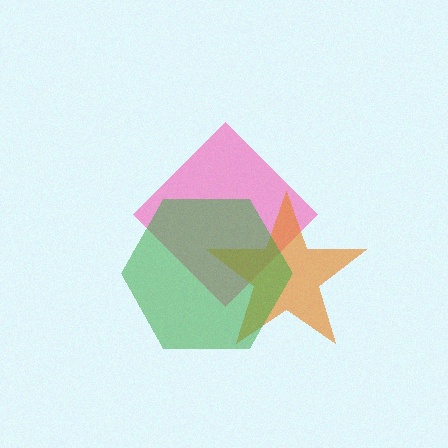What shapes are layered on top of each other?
The layered shapes are: a pink diamond, an orange star, a green hexagon.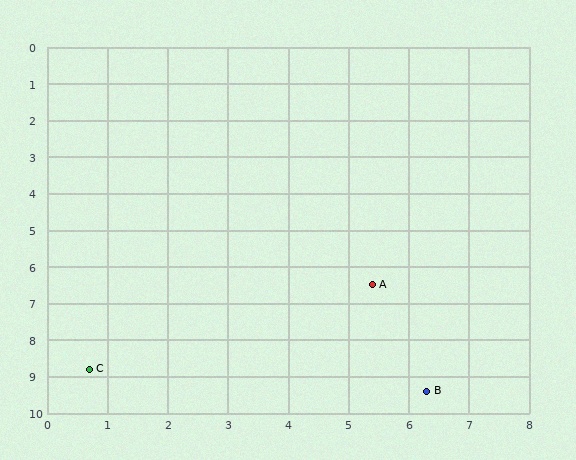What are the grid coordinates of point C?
Point C is at approximately (0.7, 8.8).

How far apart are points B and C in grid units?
Points B and C are about 5.6 grid units apart.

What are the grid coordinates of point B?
Point B is at approximately (6.3, 9.4).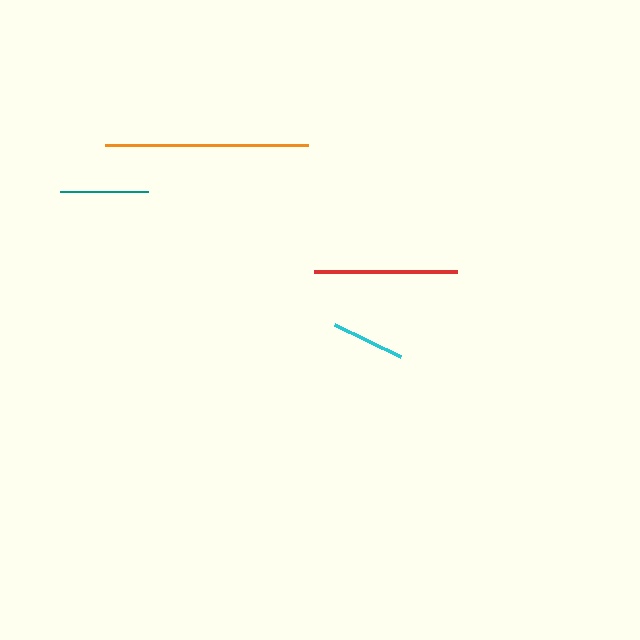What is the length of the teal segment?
The teal segment is approximately 88 pixels long.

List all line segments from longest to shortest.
From longest to shortest: orange, red, teal, cyan.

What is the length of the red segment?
The red segment is approximately 143 pixels long.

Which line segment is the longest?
The orange line is the longest at approximately 204 pixels.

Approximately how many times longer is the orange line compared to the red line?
The orange line is approximately 1.4 times the length of the red line.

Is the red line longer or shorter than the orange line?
The orange line is longer than the red line.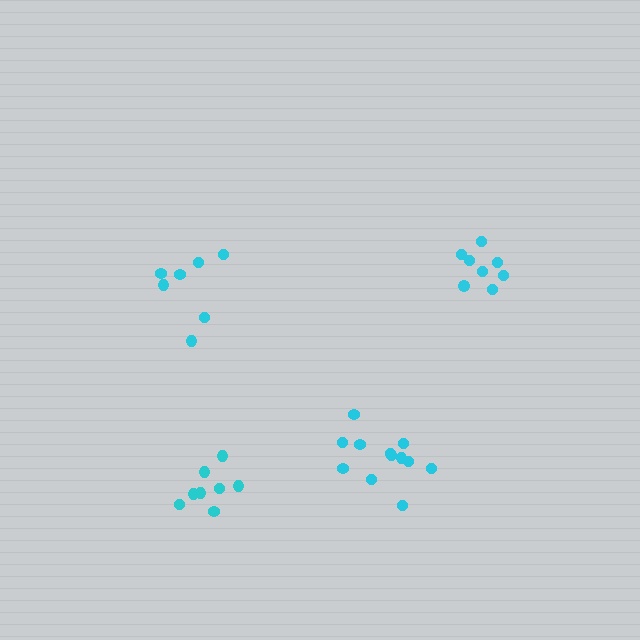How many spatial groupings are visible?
There are 4 spatial groupings.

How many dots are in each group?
Group 1: 12 dots, Group 2: 7 dots, Group 3: 8 dots, Group 4: 8 dots (35 total).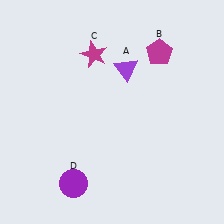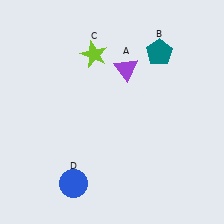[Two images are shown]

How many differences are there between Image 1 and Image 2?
There are 3 differences between the two images.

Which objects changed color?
B changed from magenta to teal. C changed from magenta to lime. D changed from purple to blue.